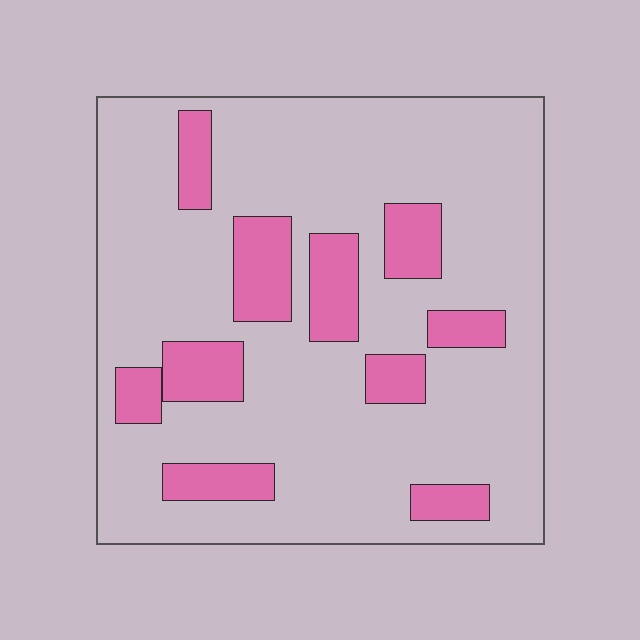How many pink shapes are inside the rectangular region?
10.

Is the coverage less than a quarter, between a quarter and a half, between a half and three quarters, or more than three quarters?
Less than a quarter.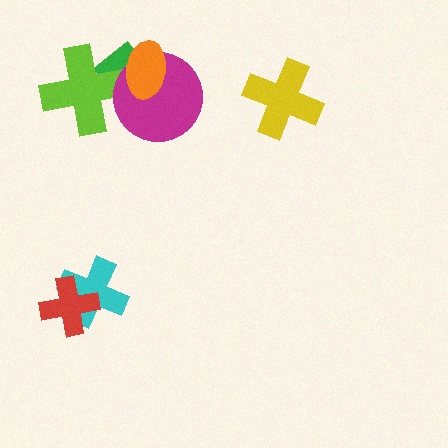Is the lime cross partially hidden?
Yes, it is partially covered by another shape.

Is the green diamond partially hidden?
Yes, it is partially covered by another shape.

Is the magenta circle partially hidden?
Yes, it is partially covered by another shape.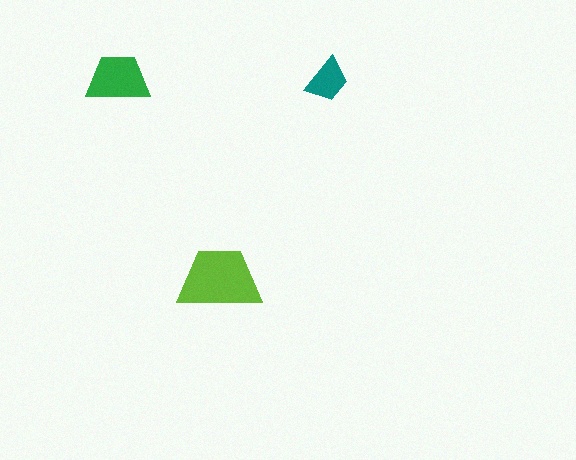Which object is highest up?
The green trapezoid is topmost.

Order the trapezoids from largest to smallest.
the lime one, the green one, the teal one.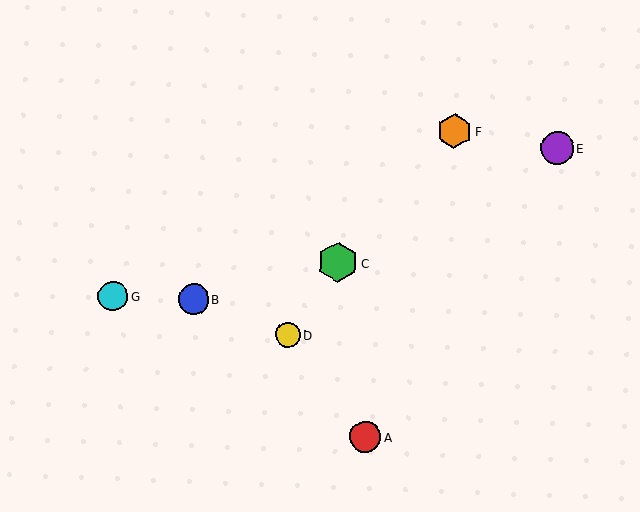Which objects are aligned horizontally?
Objects B, G are aligned horizontally.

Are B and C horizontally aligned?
No, B is at y≈299 and C is at y≈263.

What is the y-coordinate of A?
Object A is at y≈437.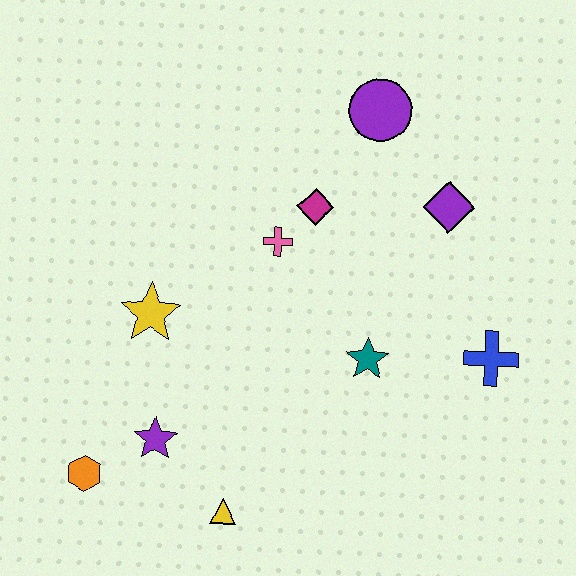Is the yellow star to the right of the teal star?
No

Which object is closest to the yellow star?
The purple star is closest to the yellow star.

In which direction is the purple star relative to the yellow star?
The purple star is below the yellow star.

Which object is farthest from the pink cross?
The orange hexagon is farthest from the pink cross.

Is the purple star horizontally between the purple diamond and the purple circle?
No